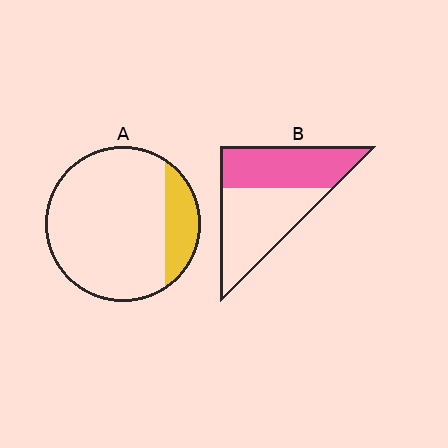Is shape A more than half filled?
No.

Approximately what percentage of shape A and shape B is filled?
A is approximately 15% and B is approximately 45%.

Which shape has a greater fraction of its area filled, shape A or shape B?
Shape B.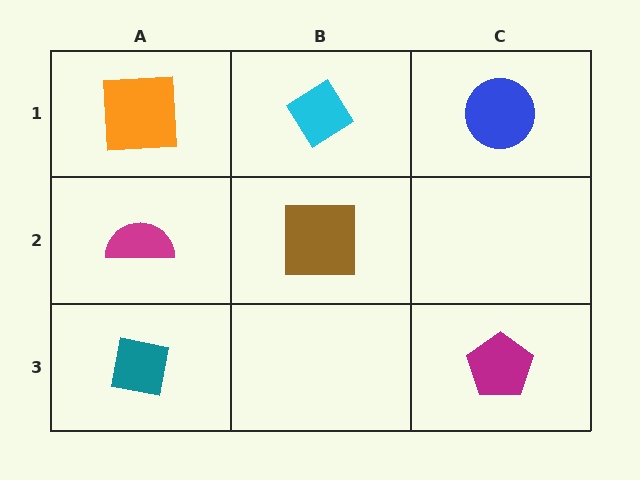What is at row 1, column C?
A blue circle.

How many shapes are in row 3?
2 shapes.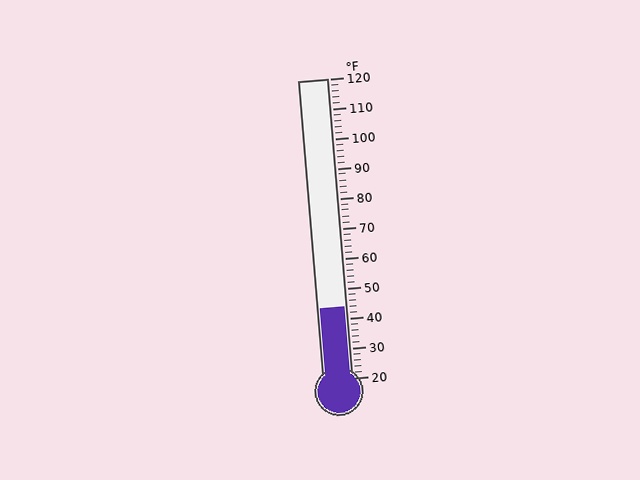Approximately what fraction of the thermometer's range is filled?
The thermometer is filled to approximately 25% of its range.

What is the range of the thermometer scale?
The thermometer scale ranges from 20°F to 120°F.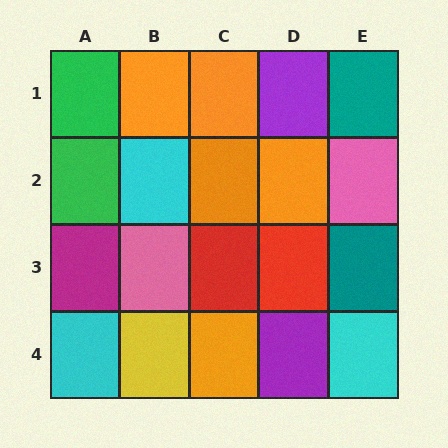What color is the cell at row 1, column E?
Teal.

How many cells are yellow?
1 cell is yellow.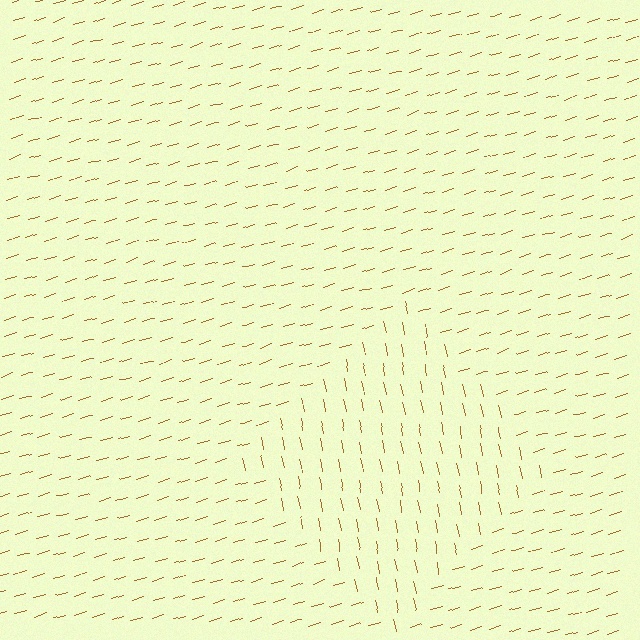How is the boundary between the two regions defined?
The boundary is defined purely by a change in line orientation (approximately 85 degrees difference). All lines are the same color and thickness.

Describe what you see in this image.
The image is filled with small brown line segments. A diamond region in the image has lines oriented differently from the surrounding lines, creating a visible texture boundary.